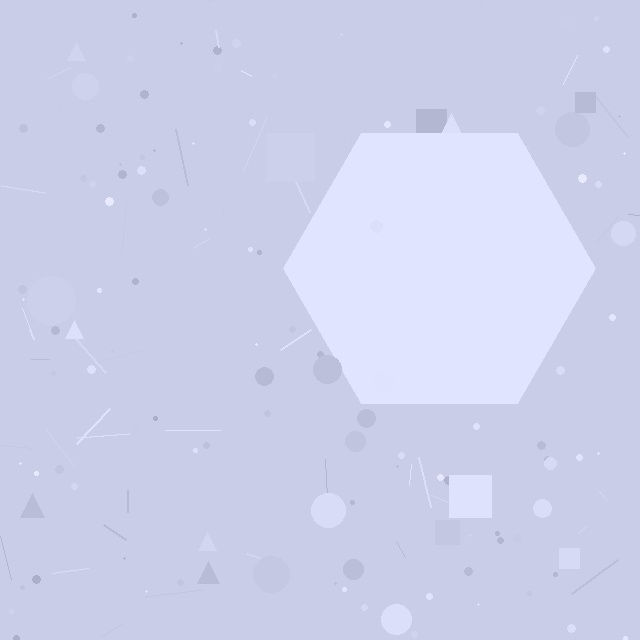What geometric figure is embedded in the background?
A hexagon is embedded in the background.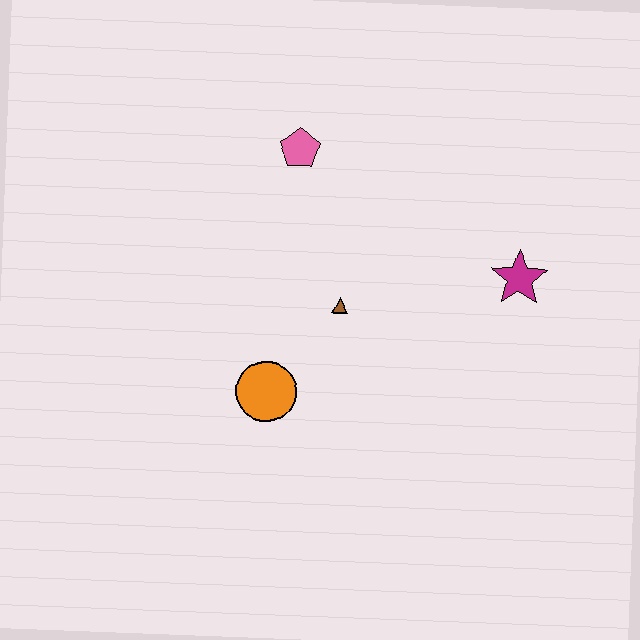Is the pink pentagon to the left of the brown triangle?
Yes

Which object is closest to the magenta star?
The brown triangle is closest to the magenta star.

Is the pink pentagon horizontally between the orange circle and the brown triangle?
Yes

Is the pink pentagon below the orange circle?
No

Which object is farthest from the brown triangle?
The magenta star is farthest from the brown triangle.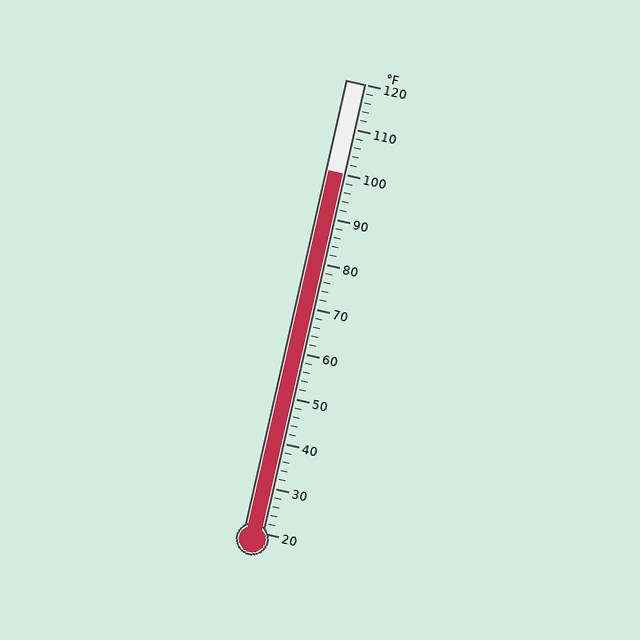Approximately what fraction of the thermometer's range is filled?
The thermometer is filled to approximately 80% of its range.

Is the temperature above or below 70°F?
The temperature is above 70°F.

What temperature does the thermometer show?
The thermometer shows approximately 100°F.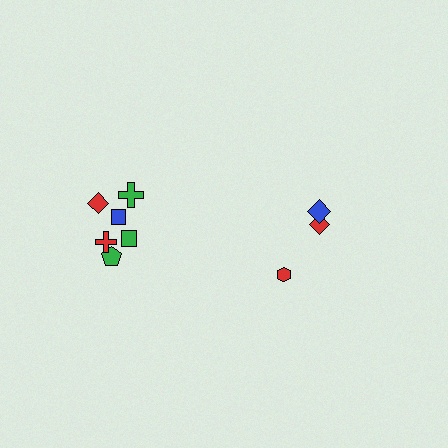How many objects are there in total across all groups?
There are 9 objects.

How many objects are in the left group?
There are 6 objects.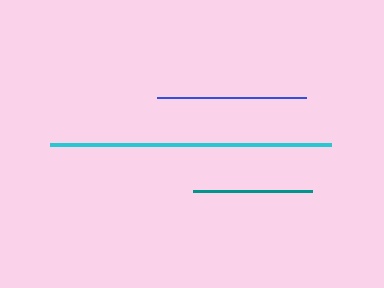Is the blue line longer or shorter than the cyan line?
The cyan line is longer than the blue line.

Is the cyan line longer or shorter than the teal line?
The cyan line is longer than the teal line.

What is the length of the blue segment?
The blue segment is approximately 149 pixels long.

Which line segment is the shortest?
The teal line is the shortest at approximately 119 pixels.